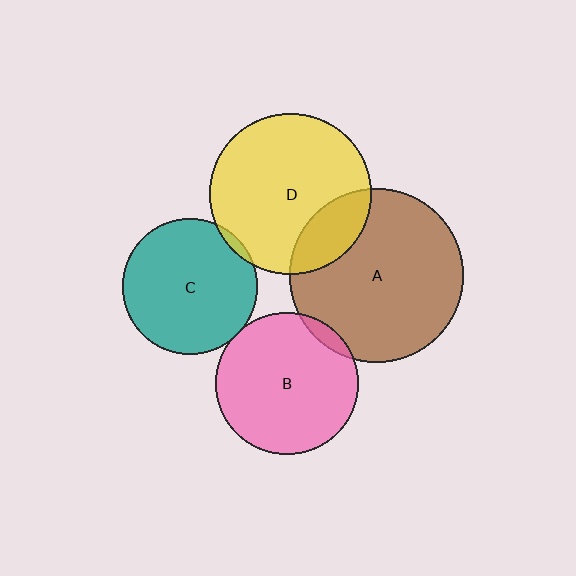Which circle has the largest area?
Circle A (brown).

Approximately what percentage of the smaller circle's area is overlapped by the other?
Approximately 5%.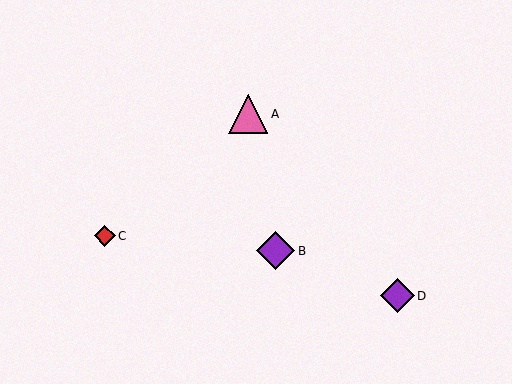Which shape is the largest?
The pink triangle (labeled A) is the largest.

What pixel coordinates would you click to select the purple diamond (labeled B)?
Click at (276, 251) to select the purple diamond B.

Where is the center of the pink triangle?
The center of the pink triangle is at (248, 114).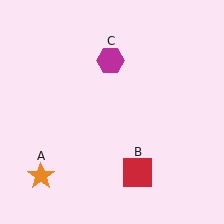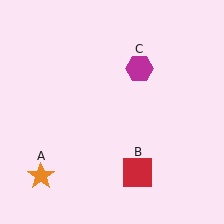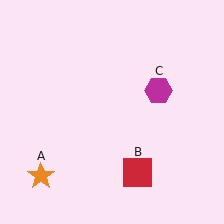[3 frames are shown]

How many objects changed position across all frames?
1 object changed position: magenta hexagon (object C).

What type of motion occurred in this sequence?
The magenta hexagon (object C) rotated clockwise around the center of the scene.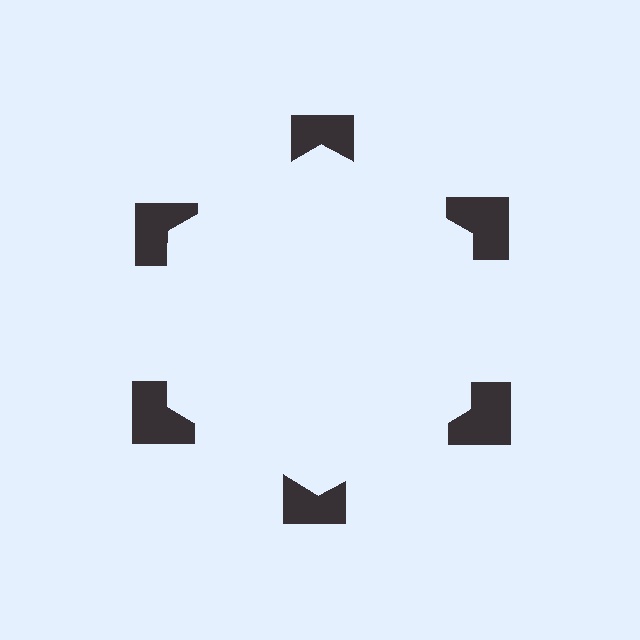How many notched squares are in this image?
There are 6 — one at each vertex of the illusory hexagon.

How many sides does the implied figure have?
6 sides.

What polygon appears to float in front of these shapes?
An illusory hexagon — its edges are inferred from the aligned wedge cuts in the notched squares, not physically drawn.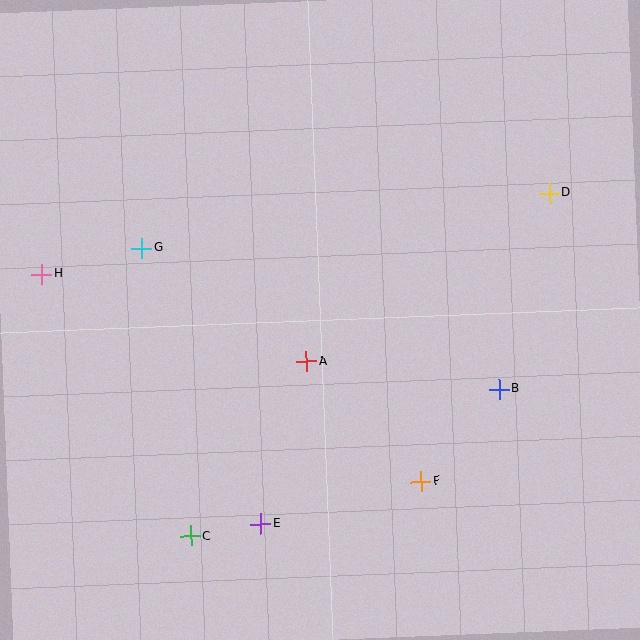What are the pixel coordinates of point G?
Point G is at (142, 248).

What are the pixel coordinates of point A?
Point A is at (306, 362).